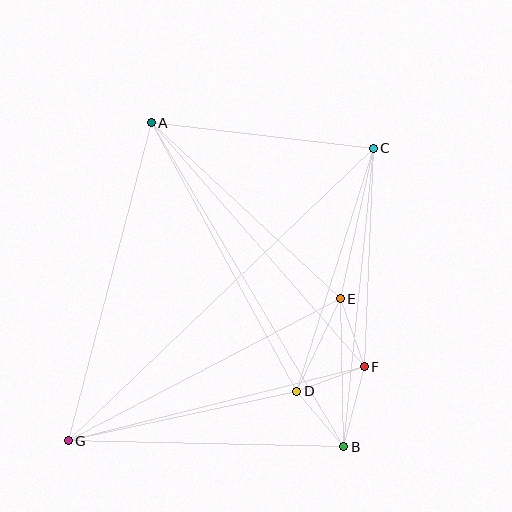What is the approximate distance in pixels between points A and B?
The distance between A and B is approximately 377 pixels.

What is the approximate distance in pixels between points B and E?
The distance between B and E is approximately 148 pixels.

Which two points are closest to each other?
Points D and F are closest to each other.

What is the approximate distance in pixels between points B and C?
The distance between B and C is approximately 300 pixels.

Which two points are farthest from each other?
Points C and G are farthest from each other.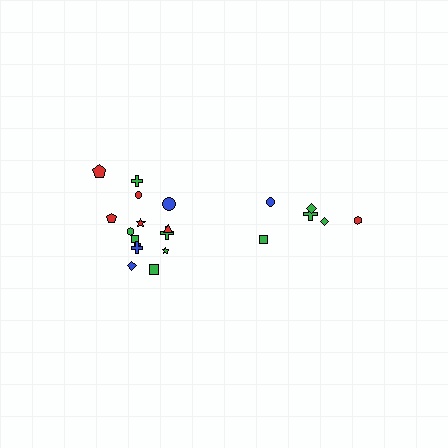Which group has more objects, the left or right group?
The left group.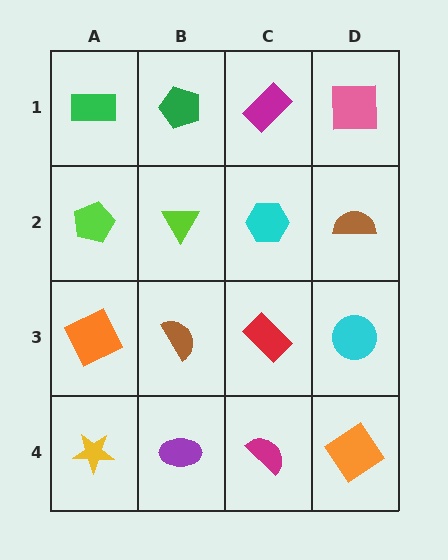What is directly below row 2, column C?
A red rectangle.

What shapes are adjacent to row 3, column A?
A lime pentagon (row 2, column A), a yellow star (row 4, column A), a brown semicircle (row 3, column B).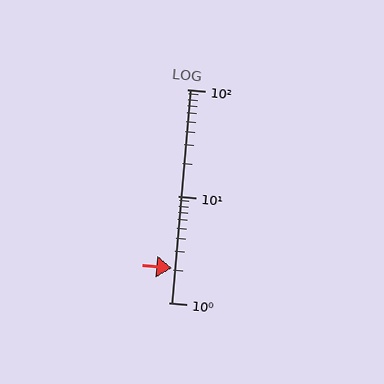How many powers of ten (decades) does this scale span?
The scale spans 2 decades, from 1 to 100.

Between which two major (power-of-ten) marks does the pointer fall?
The pointer is between 1 and 10.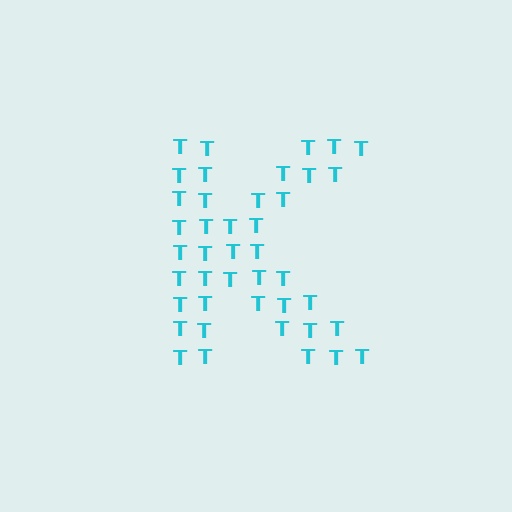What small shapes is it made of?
It is made of small letter T's.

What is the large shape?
The large shape is the letter K.